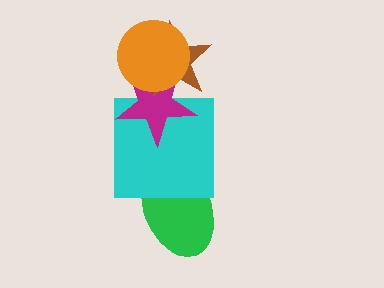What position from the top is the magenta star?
The magenta star is 3rd from the top.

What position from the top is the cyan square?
The cyan square is 4th from the top.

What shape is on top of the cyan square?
The magenta star is on top of the cyan square.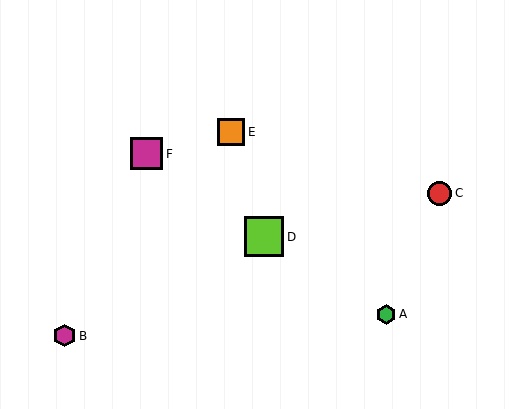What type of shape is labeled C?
Shape C is a red circle.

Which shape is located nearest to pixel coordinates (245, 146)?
The orange square (labeled E) at (231, 132) is nearest to that location.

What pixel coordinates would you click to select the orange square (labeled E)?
Click at (231, 132) to select the orange square E.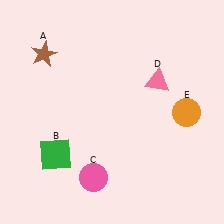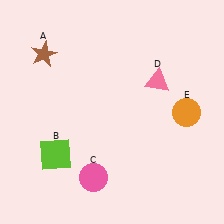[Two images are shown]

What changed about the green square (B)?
In Image 1, B is green. In Image 2, it changed to lime.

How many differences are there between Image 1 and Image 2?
There is 1 difference between the two images.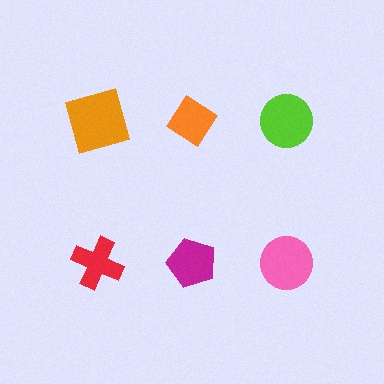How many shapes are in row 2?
3 shapes.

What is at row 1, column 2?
An orange diamond.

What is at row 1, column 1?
An orange square.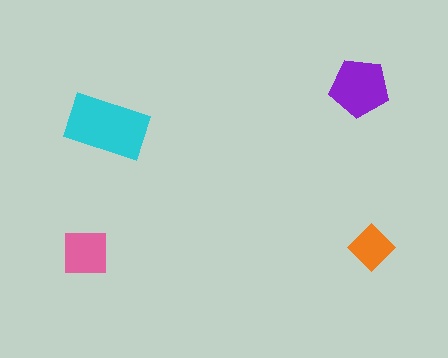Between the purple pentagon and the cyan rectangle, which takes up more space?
The cyan rectangle.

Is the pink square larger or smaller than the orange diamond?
Larger.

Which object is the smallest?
The orange diamond.